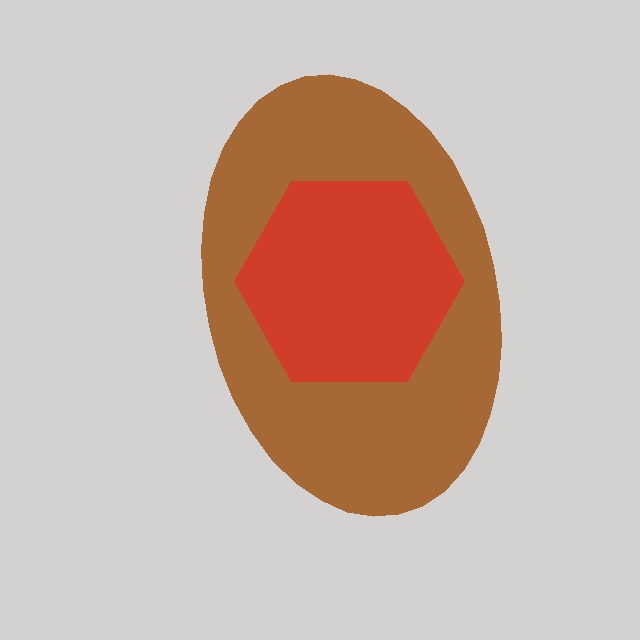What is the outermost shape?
The brown ellipse.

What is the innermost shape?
The red hexagon.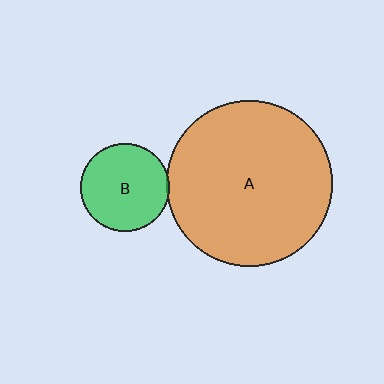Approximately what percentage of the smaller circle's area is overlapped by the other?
Approximately 5%.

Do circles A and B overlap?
Yes.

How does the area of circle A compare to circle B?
Approximately 3.5 times.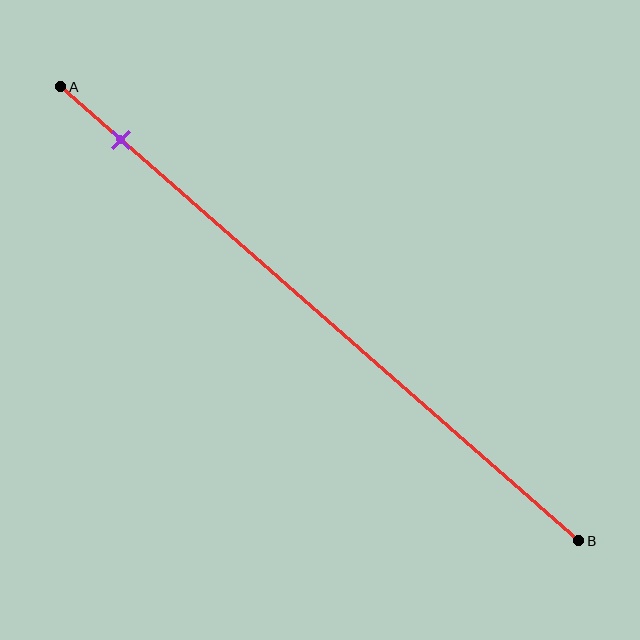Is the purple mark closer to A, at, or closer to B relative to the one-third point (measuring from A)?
The purple mark is closer to point A than the one-third point of segment AB.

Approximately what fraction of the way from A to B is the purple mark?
The purple mark is approximately 10% of the way from A to B.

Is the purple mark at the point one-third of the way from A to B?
No, the mark is at about 10% from A, not at the 33% one-third point.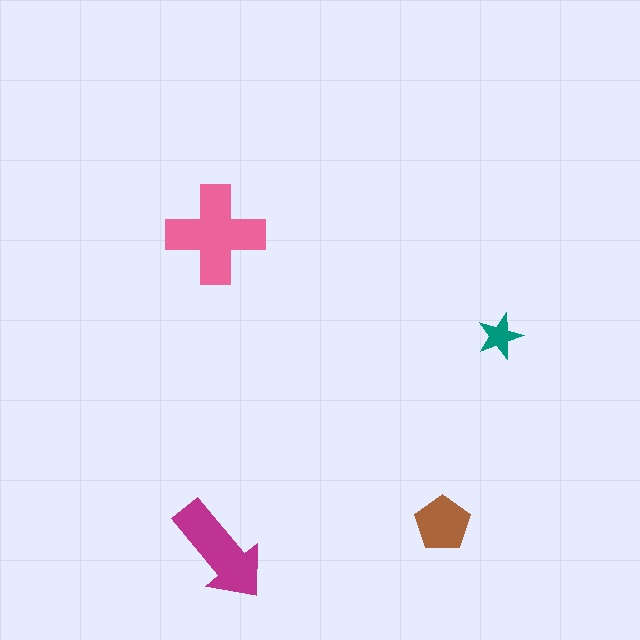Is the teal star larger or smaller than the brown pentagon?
Smaller.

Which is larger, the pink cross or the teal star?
The pink cross.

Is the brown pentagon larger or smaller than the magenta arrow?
Smaller.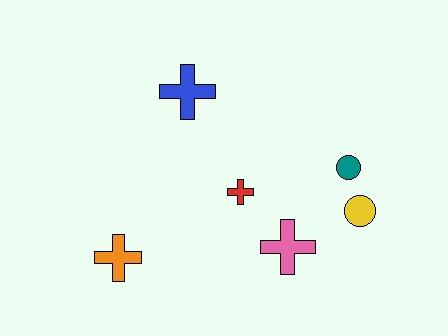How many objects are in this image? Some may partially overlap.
There are 6 objects.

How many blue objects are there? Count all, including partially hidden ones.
There is 1 blue object.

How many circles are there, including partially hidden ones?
There are 2 circles.